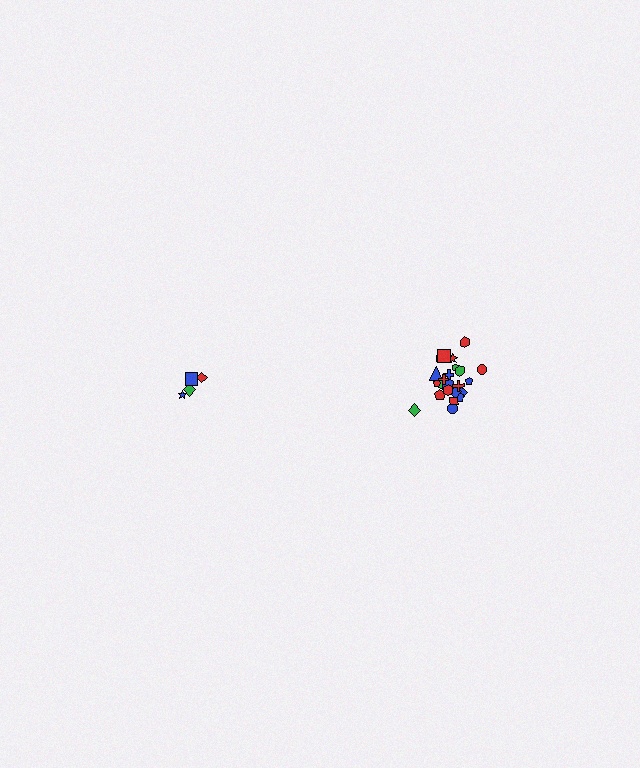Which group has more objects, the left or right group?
The right group.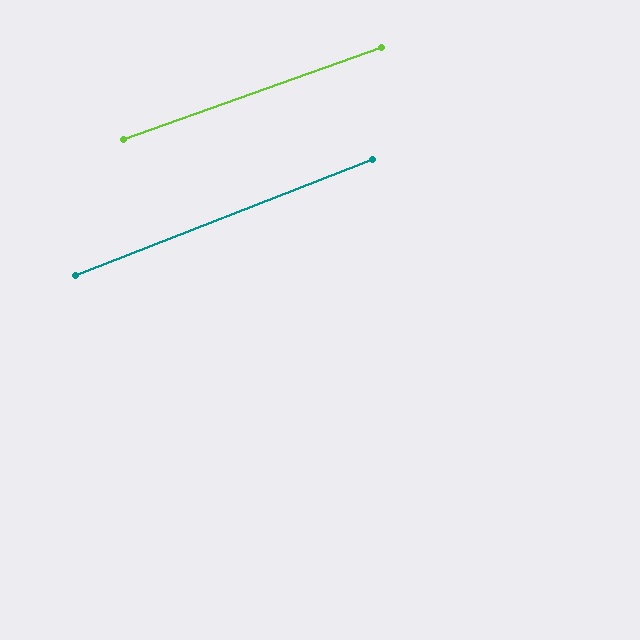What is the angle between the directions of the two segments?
Approximately 2 degrees.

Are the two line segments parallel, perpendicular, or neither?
Parallel — their directions differ by only 1.8°.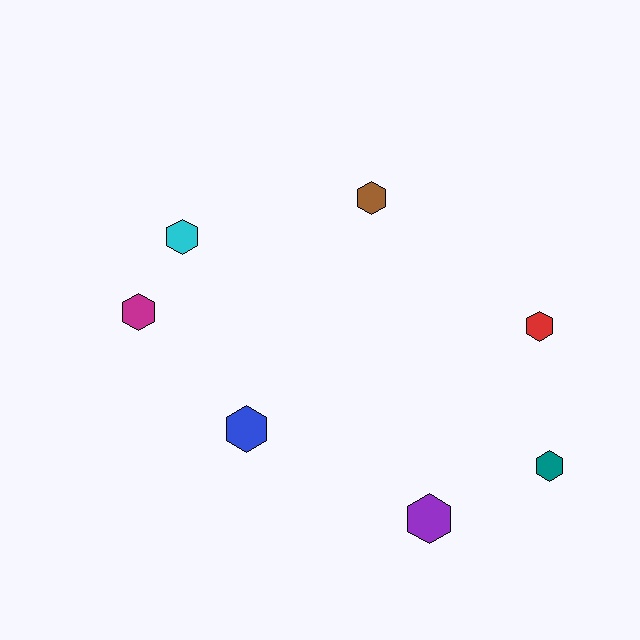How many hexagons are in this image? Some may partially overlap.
There are 7 hexagons.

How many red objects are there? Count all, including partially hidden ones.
There is 1 red object.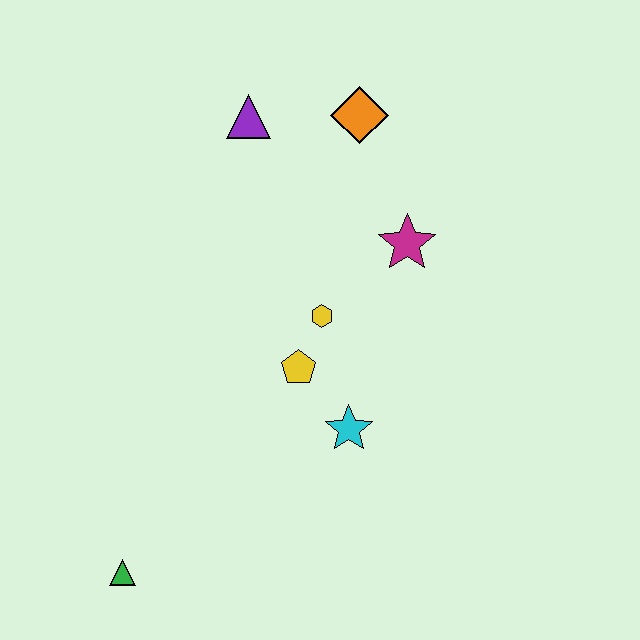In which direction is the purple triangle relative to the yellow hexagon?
The purple triangle is above the yellow hexagon.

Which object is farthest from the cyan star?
The purple triangle is farthest from the cyan star.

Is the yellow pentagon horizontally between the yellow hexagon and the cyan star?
No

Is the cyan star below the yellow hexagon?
Yes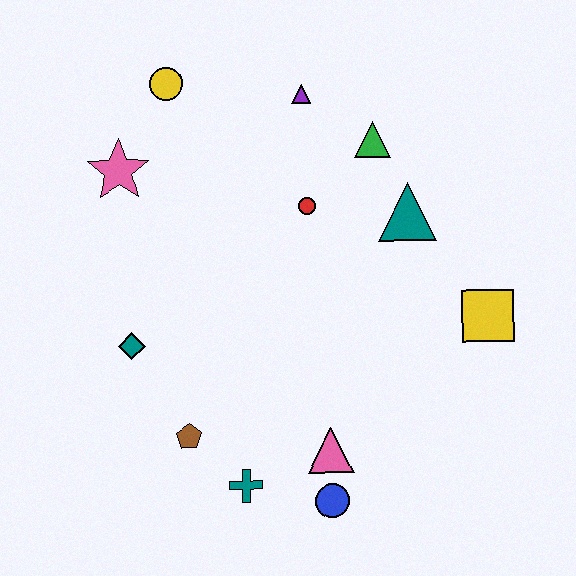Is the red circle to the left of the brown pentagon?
No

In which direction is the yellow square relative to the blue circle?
The yellow square is above the blue circle.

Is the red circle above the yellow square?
Yes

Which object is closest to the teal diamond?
The brown pentagon is closest to the teal diamond.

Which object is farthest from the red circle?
The blue circle is farthest from the red circle.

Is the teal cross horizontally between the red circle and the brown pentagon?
Yes